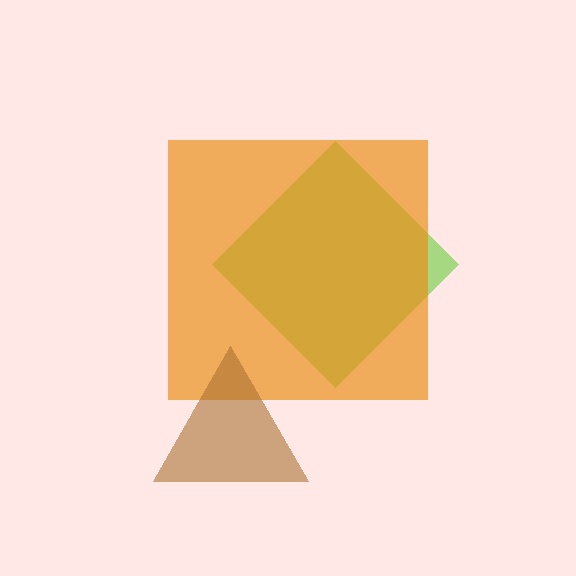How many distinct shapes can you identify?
There are 3 distinct shapes: a lime diamond, an orange square, a brown triangle.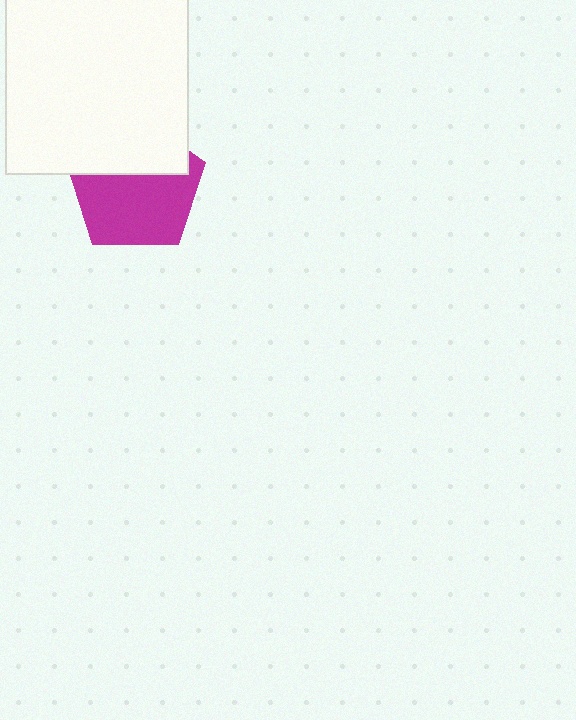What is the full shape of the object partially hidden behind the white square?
The partially hidden object is a magenta pentagon.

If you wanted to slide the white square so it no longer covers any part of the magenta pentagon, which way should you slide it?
Slide it up — that is the most direct way to separate the two shapes.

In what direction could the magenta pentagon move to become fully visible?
The magenta pentagon could move down. That would shift it out from behind the white square entirely.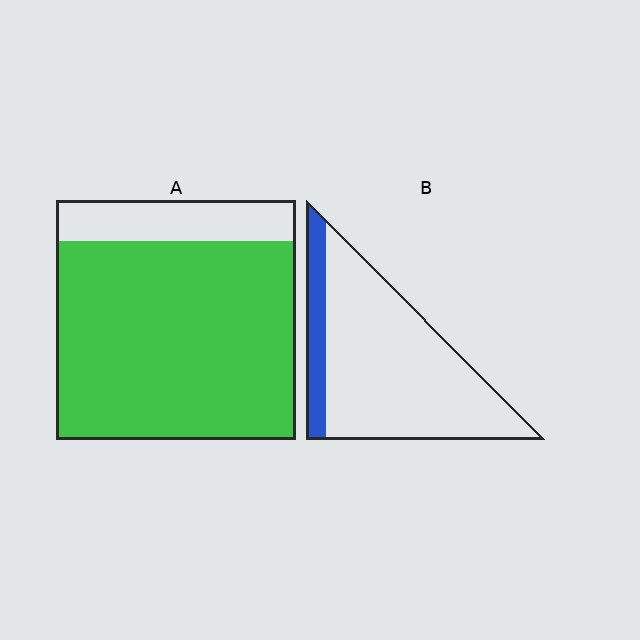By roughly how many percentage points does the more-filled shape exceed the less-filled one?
By roughly 65 percentage points (A over B).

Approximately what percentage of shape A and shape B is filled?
A is approximately 85% and B is approximately 15%.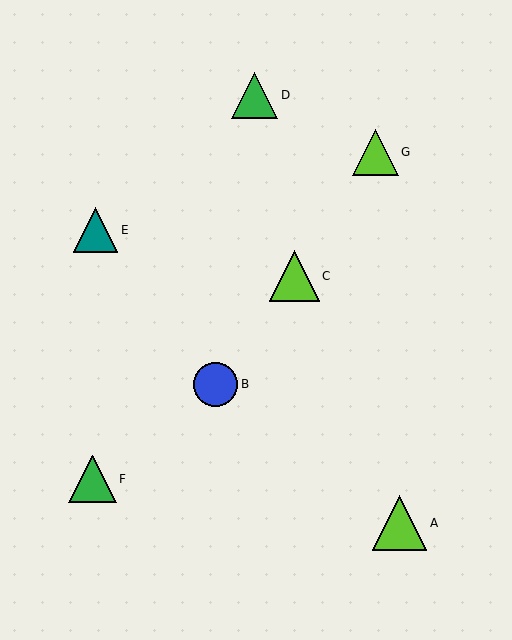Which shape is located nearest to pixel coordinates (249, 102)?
The green triangle (labeled D) at (255, 95) is nearest to that location.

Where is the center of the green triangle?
The center of the green triangle is at (255, 95).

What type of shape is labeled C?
Shape C is a lime triangle.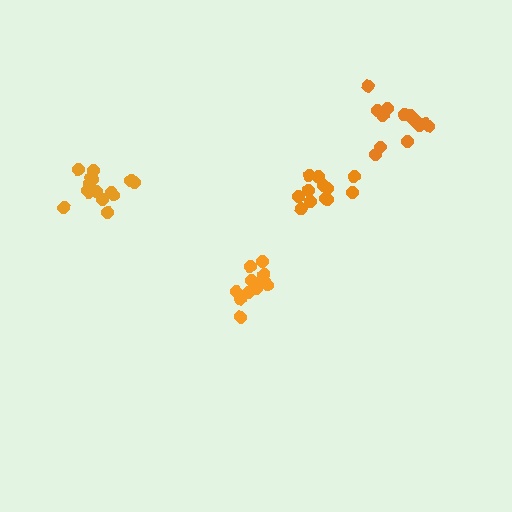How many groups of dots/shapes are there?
There are 4 groups.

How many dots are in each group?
Group 1: 12 dots, Group 2: 15 dots, Group 3: 11 dots, Group 4: 13 dots (51 total).